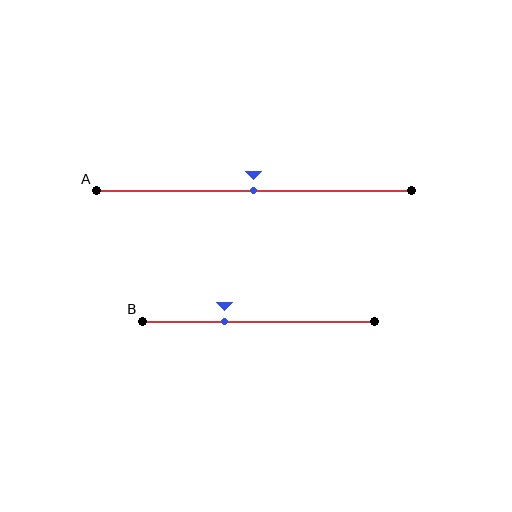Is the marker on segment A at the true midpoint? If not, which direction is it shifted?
Yes, the marker on segment A is at the true midpoint.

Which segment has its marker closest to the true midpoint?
Segment A has its marker closest to the true midpoint.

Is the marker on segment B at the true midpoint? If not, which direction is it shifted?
No, the marker on segment B is shifted to the left by about 15% of the segment length.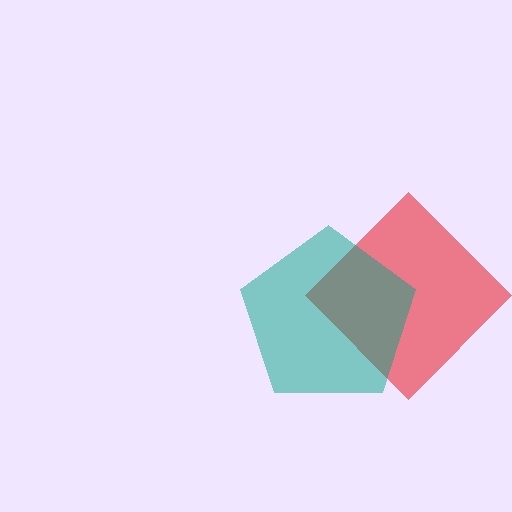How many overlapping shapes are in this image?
There are 2 overlapping shapes in the image.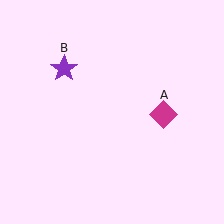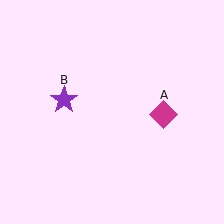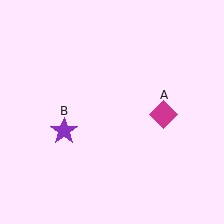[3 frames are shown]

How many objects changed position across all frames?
1 object changed position: purple star (object B).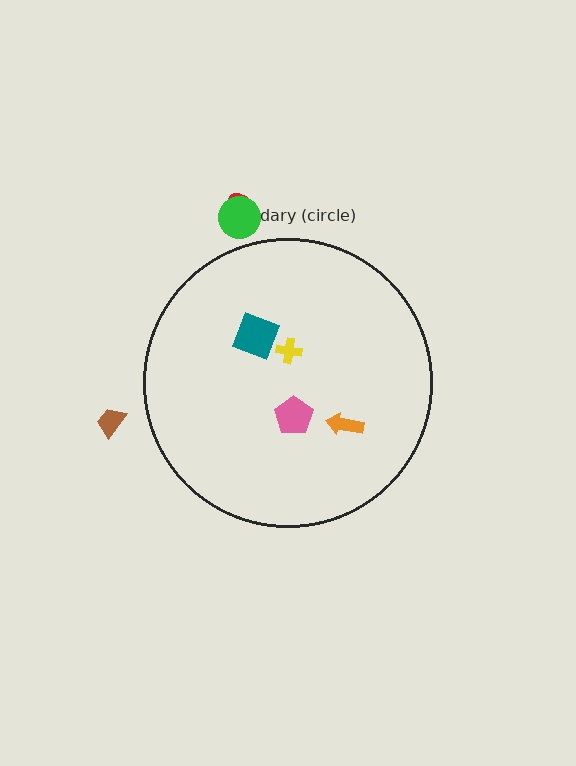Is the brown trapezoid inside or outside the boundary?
Outside.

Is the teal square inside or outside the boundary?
Inside.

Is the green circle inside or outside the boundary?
Outside.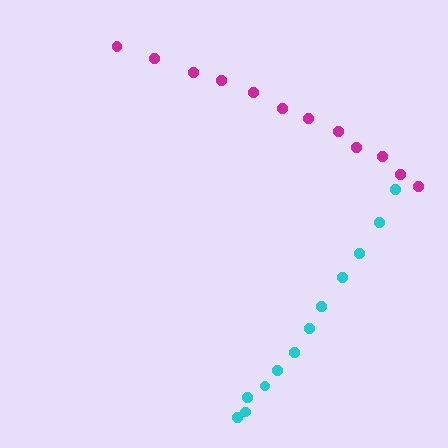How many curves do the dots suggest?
There are 2 distinct paths.